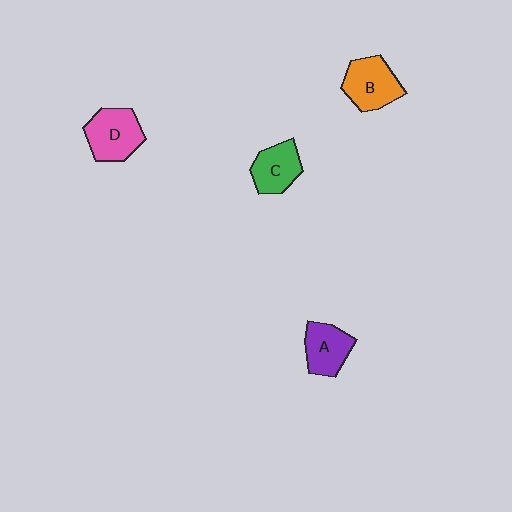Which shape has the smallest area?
Shape C (green).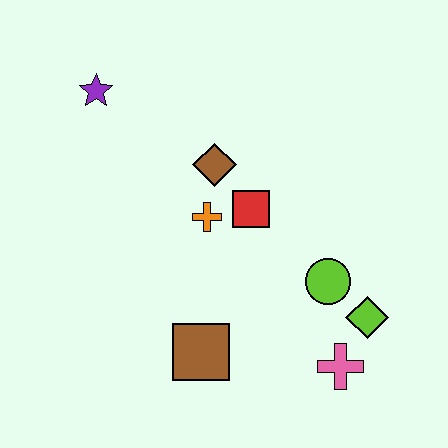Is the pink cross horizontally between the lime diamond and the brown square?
Yes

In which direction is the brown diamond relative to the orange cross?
The brown diamond is above the orange cross.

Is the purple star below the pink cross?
No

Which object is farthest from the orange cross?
The pink cross is farthest from the orange cross.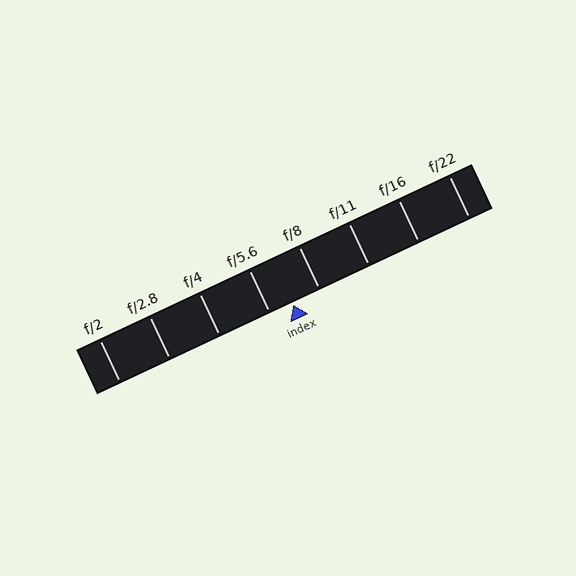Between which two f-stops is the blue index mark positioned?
The index mark is between f/5.6 and f/8.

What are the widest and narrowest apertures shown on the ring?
The widest aperture shown is f/2 and the narrowest is f/22.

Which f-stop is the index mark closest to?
The index mark is closest to f/5.6.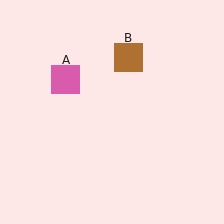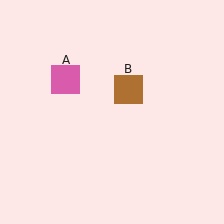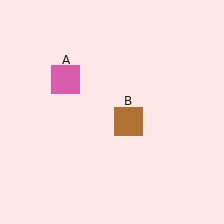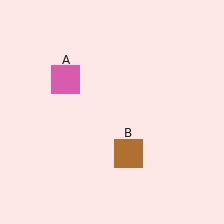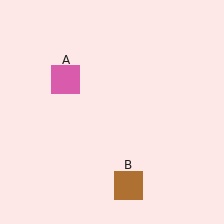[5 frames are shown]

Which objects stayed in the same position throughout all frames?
Pink square (object A) remained stationary.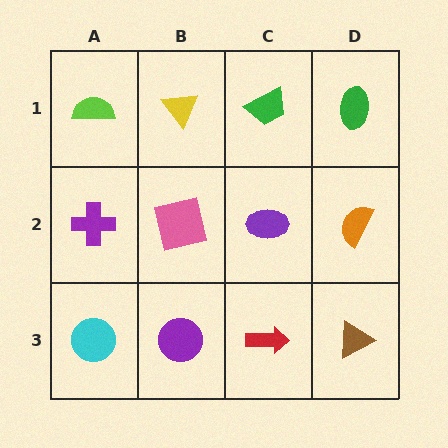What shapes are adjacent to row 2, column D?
A green ellipse (row 1, column D), a brown triangle (row 3, column D), a purple ellipse (row 2, column C).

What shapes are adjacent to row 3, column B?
A pink square (row 2, column B), a cyan circle (row 3, column A), a red arrow (row 3, column C).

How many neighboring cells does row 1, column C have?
3.